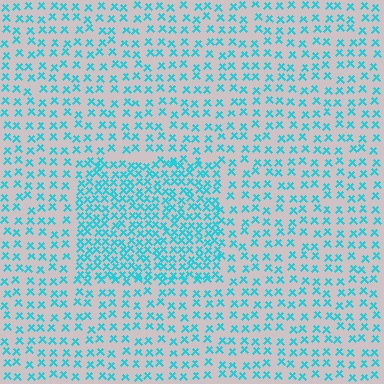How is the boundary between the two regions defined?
The boundary is defined by a change in element density (approximately 2.0x ratio). All elements are the same color, size, and shape.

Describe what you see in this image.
The image contains small cyan elements arranged at two different densities. A rectangle-shaped region is visible where the elements are more densely packed than the surrounding area.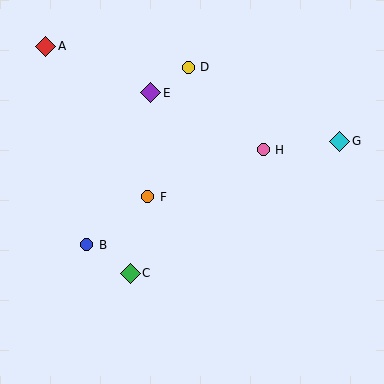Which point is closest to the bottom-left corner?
Point B is closest to the bottom-left corner.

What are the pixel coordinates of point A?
Point A is at (46, 46).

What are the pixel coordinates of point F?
Point F is at (148, 197).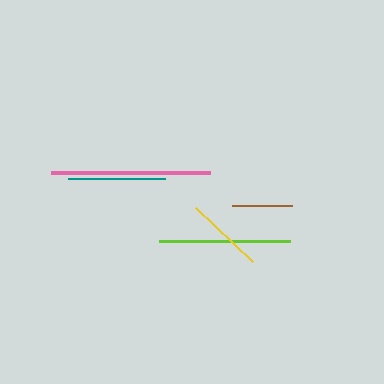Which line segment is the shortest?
The brown line is the shortest at approximately 60 pixels.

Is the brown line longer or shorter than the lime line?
The lime line is longer than the brown line.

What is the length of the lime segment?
The lime segment is approximately 130 pixels long.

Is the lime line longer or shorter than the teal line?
The lime line is longer than the teal line.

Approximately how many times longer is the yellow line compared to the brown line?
The yellow line is approximately 1.3 times the length of the brown line.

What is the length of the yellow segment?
The yellow segment is approximately 78 pixels long.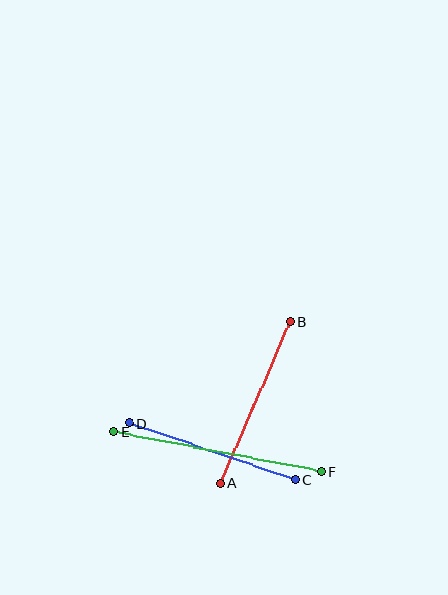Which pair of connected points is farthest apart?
Points E and F are farthest apart.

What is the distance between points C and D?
The distance is approximately 176 pixels.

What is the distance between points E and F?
The distance is approximately 211 pixels.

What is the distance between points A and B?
The distance is approximately 175 pixels.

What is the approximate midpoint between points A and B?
The midpoint is at approximately (255, 403) pixels.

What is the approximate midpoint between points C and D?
The midpoint is at approximately (212, 452) pixels.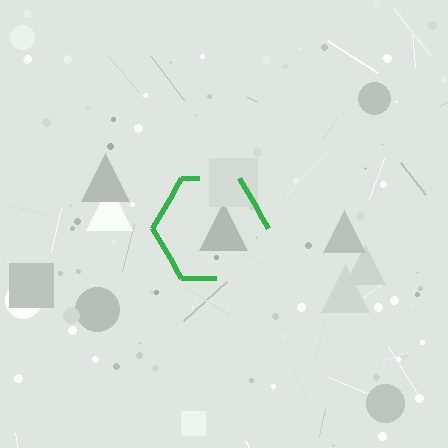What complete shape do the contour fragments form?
The contour fragments form a hexagon.